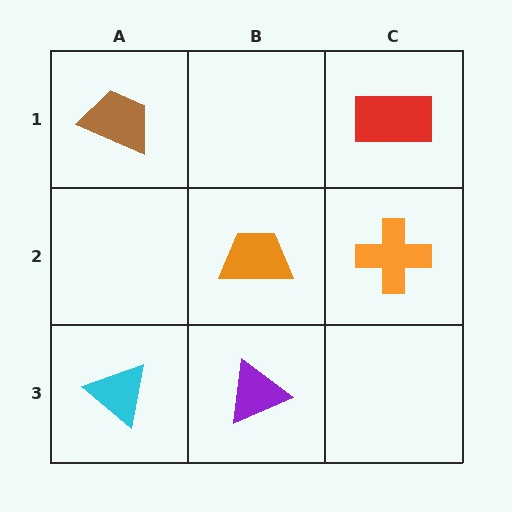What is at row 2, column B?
An orange trapezoid.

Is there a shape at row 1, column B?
No, that cell is empty.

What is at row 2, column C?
An orange cross.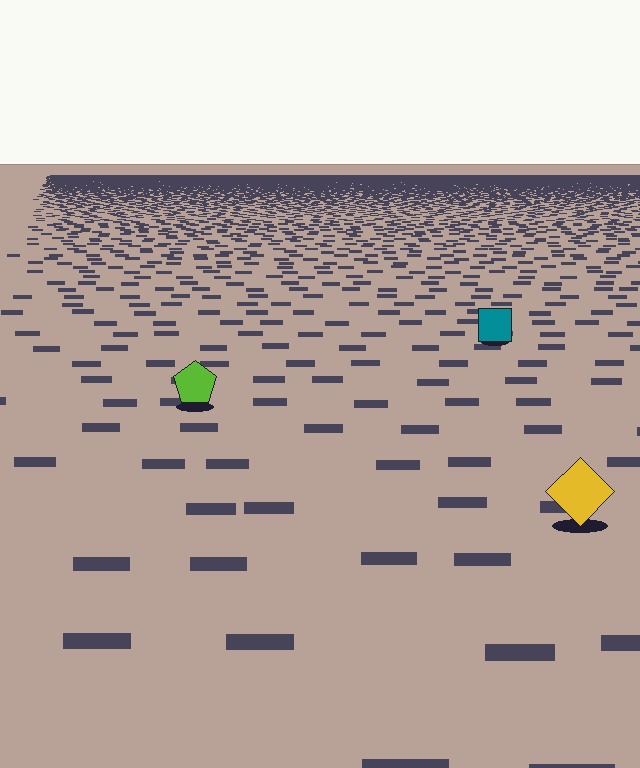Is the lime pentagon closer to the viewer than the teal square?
Yes. The lime pentagon is closer — you can tell from the texture gradient: the ground texture is coarser near it.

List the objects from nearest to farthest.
From nearest to farthest: the yellow diamond, the lime pentagon, the teal square.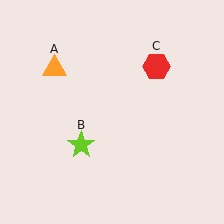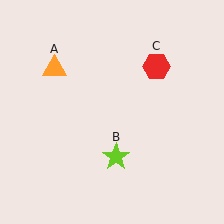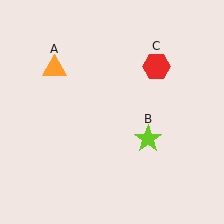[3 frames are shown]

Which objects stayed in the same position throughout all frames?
Orange triangle (object A) and red hexagon (object C) remained stationary.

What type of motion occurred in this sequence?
The lime star (object B) rotated counterclockwise around the center of the scene.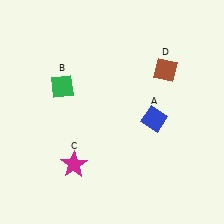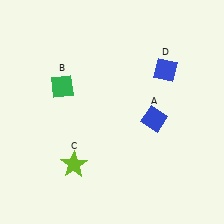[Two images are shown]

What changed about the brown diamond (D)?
In Image 1, D is brown. In Image 2, it changed to blue.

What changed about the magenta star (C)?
In Image 1, C is magenta. In Image 2, it changed to lime.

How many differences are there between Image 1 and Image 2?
There are 2 differences between the two images.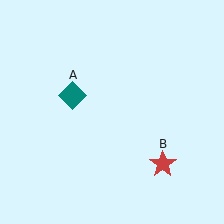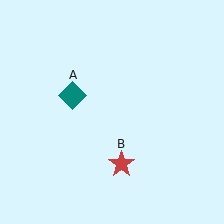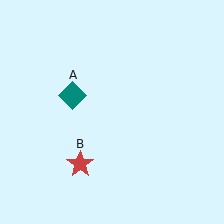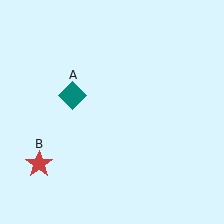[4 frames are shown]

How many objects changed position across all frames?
1 object changed position: red star (object B).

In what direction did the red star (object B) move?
The red star (object B) moved left.